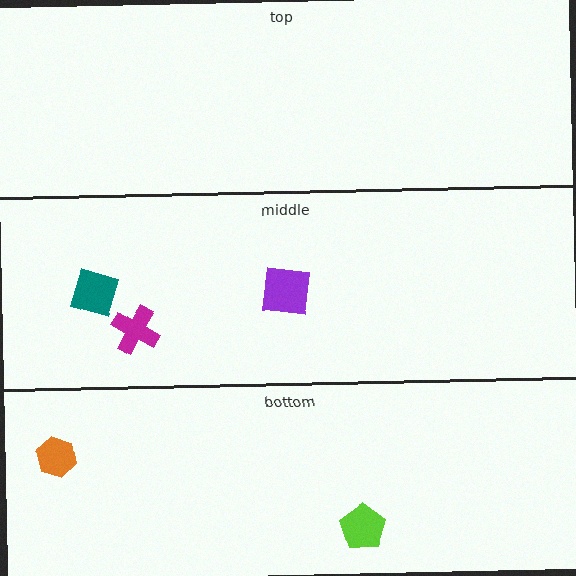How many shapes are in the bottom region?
2.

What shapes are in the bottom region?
The lime pentagon, the orange hexagon.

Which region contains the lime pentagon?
The bottom region.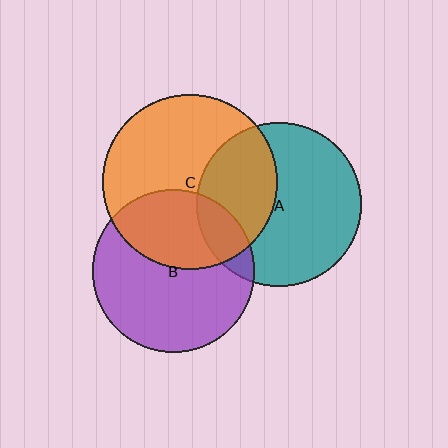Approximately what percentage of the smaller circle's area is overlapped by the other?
Approximately 15%.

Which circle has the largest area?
Circle C (orange).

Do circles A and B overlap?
Yes.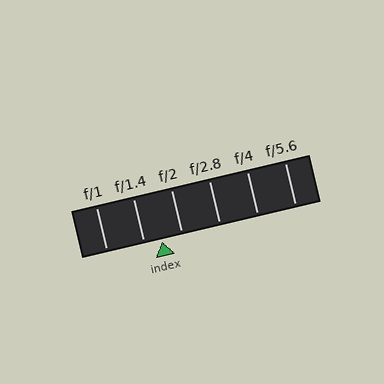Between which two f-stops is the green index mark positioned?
The index mark is between f/1.4 and f/2.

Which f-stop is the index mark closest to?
The index mark is closest to f/1.4.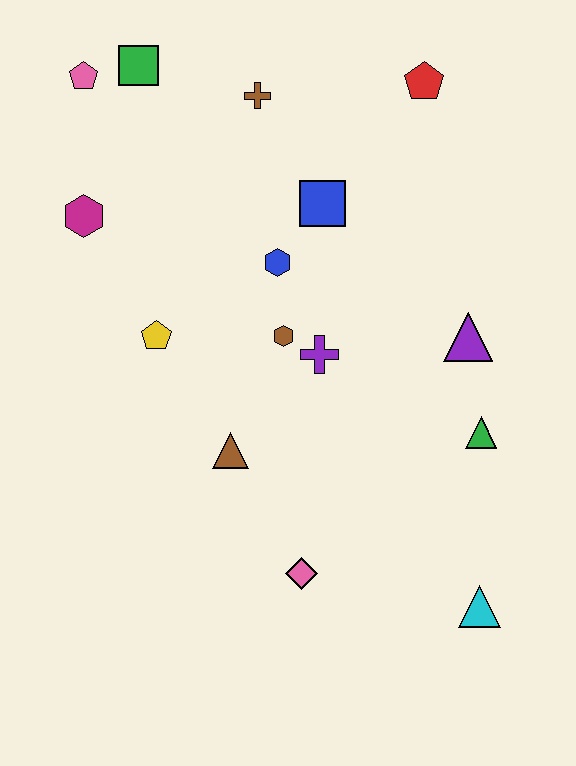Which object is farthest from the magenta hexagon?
The cyan triangle is farthest from the magenta hexagon.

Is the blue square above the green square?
No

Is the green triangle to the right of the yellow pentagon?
Yes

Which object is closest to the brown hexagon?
The purple cross is closest to the brown hexagon.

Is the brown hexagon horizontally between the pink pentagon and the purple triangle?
Yes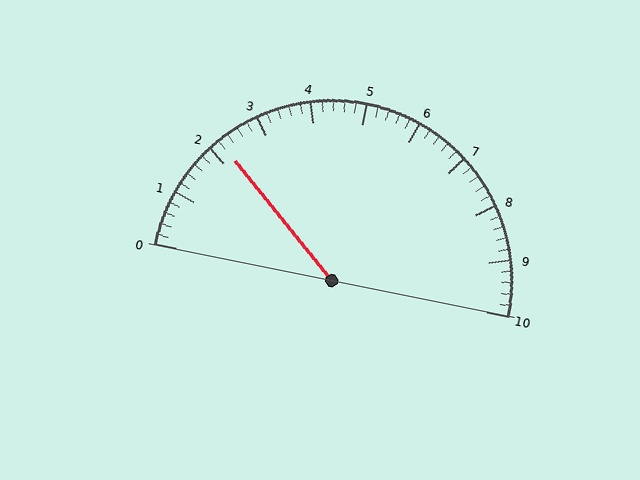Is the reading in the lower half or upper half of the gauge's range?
The reading is in the lower half of the range (0 to 10).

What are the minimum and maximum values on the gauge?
The gauge ranges from 0 to 10.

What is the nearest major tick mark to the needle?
The nearest major tick mark is 2.